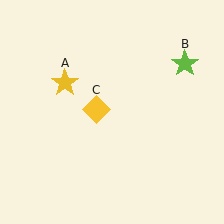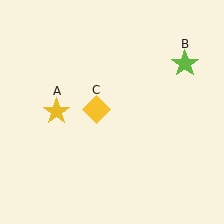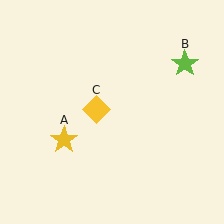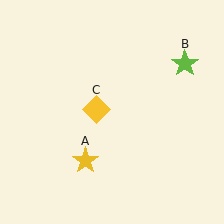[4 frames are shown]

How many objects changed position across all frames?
1 object changed position: yellow star (object A).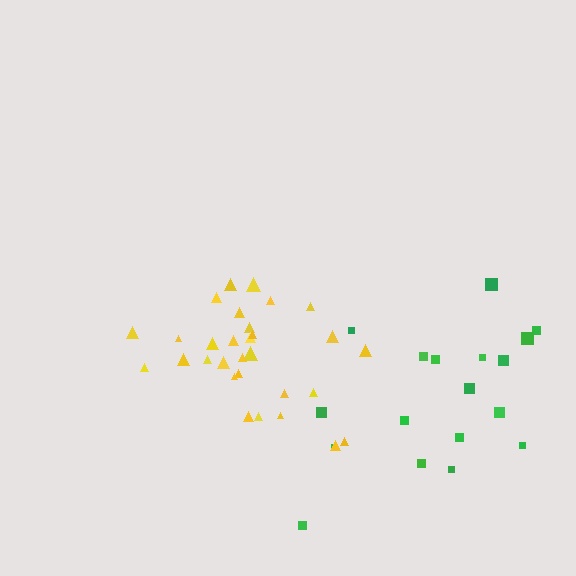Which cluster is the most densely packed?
Yellow.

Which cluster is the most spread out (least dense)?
Green.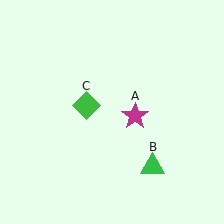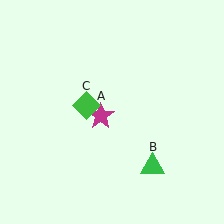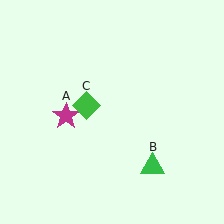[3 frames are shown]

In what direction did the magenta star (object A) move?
The magenta star (object A) moved left.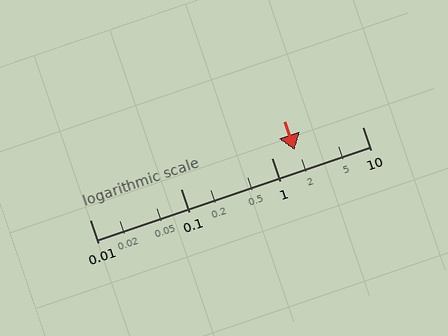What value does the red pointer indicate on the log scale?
The pointer indicates approximately 1.8.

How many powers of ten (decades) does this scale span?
The scale spans 3 decades, from 0.01 to 10.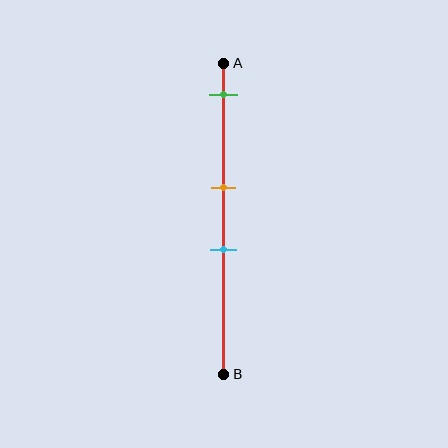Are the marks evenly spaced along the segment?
No, the marks are not evenly spaced.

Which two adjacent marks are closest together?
The orange and cyan marks are the closest adjacent pair.